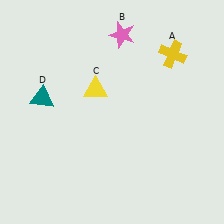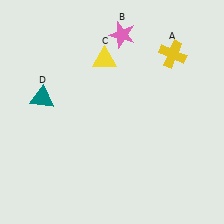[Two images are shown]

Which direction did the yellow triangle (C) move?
The yellow triangle (C) moved up.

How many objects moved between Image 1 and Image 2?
1 object moved between the two images.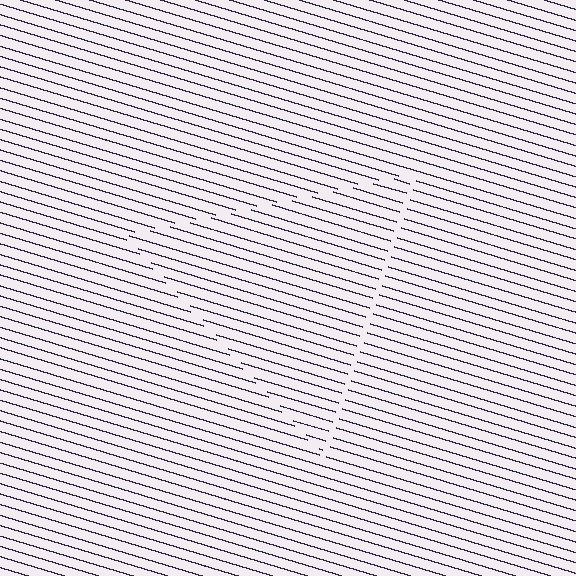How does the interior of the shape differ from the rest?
The interior of the shape contains the same grating, shifted by half a period — the contour is defined by the phase discontinuity where line-ends from the inner and outer gratings abut.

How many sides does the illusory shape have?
3 sides — the line-ends trace a triangle.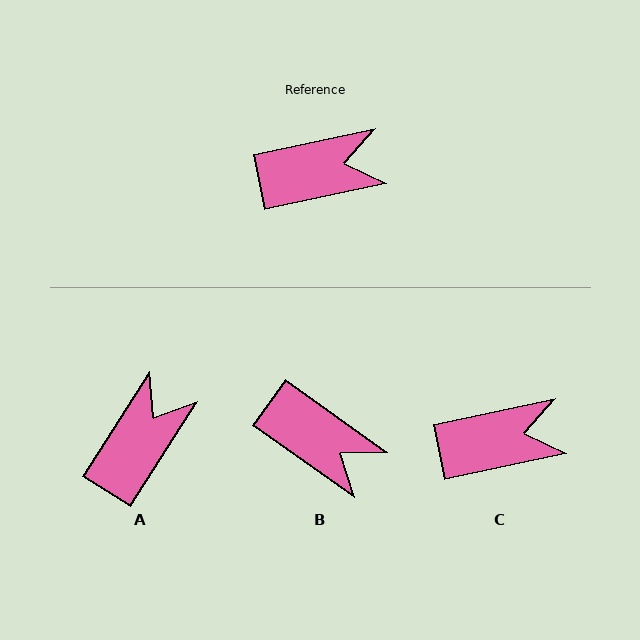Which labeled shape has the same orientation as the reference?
C.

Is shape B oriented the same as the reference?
No, it is off by about 47 degrees.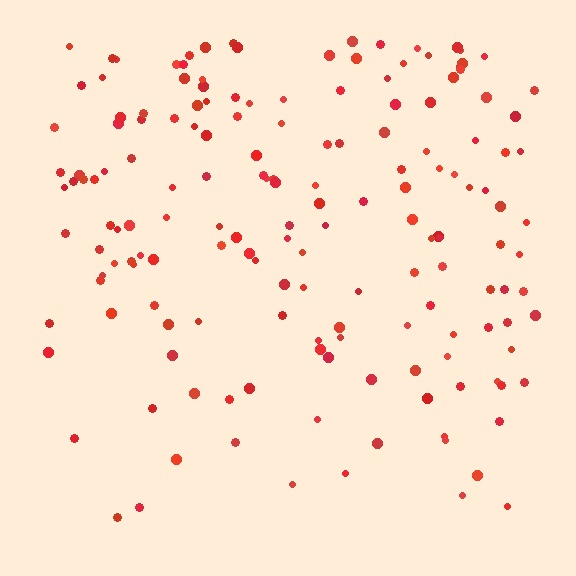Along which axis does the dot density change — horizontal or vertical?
Vertical.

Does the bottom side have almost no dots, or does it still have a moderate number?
Still a moderate number, just noticeably fewer than the top.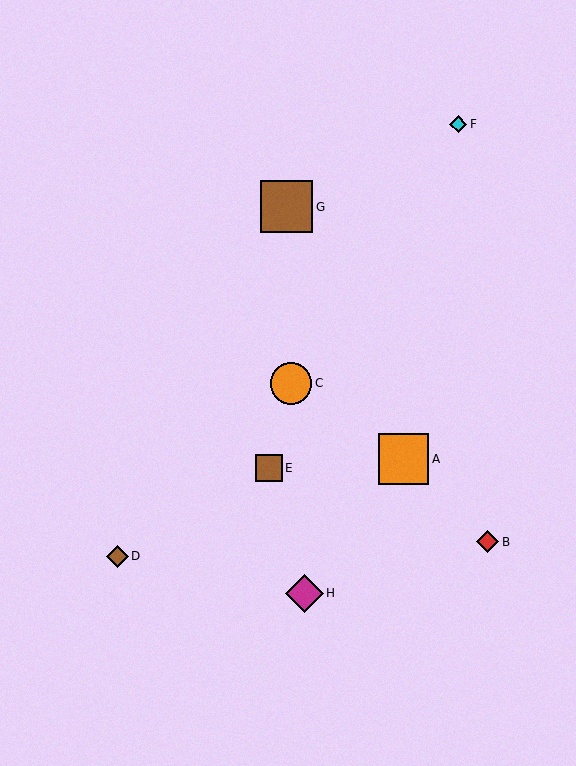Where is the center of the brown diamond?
The center of the brown diamond is at (117, 556).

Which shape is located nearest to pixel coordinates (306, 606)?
The magenta diamond (labeled H) at (305, 593) is nearest to that location.